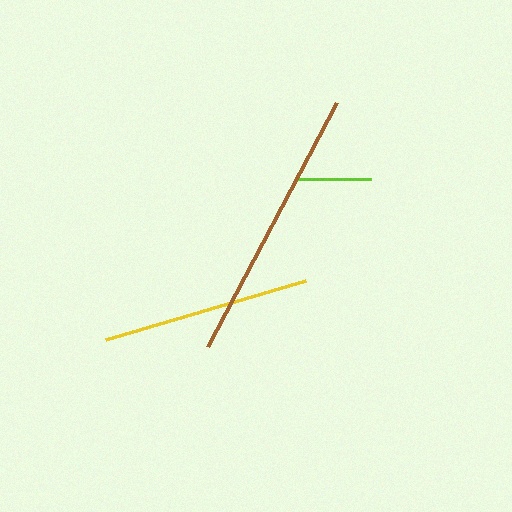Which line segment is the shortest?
The lime line is the shortest at approximately 75 pixels.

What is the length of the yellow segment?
The yellow segment is approximately 208 pixels long.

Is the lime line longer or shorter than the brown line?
The brown line is longer than the lime line.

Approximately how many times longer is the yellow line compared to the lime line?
The yellow line is approximately 2.8 times the length of the lime line.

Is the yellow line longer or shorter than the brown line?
The brown line is longer than the yellow line.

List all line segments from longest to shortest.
From longest to shortest: brown, yellow, lime.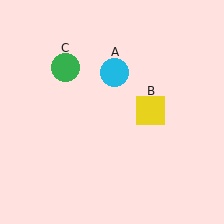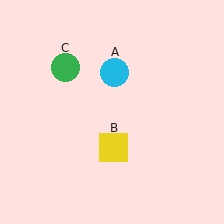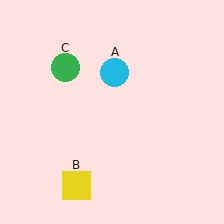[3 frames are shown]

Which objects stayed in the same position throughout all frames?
Cyan circle (object A) and green circle (object C) remained stationary.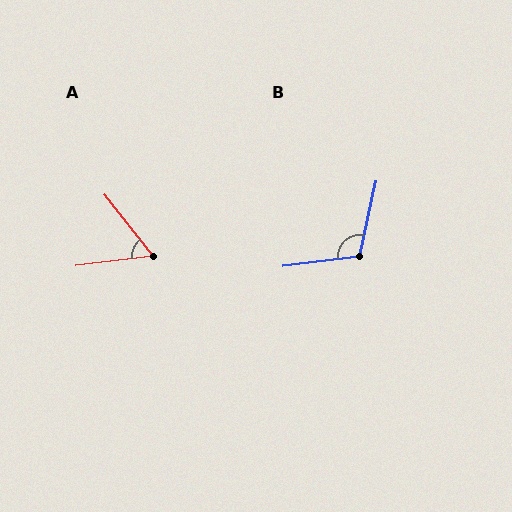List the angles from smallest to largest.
A (59°), B (109°).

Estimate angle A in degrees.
Approximately 59 degrees.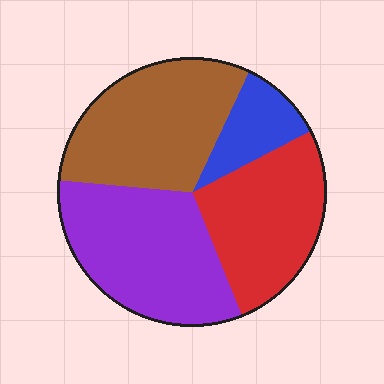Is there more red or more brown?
Brown.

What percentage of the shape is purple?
Purple takes up about one third (1/3) of the shape.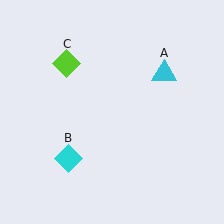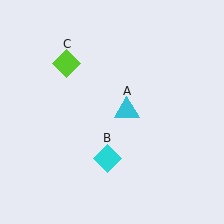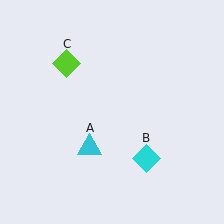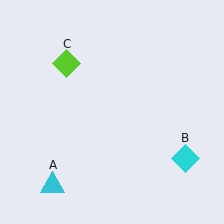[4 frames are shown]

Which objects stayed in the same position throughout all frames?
Lime diamond (object C) remained stationary.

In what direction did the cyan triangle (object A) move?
The cyan triangle (object A) moved down and to the left.